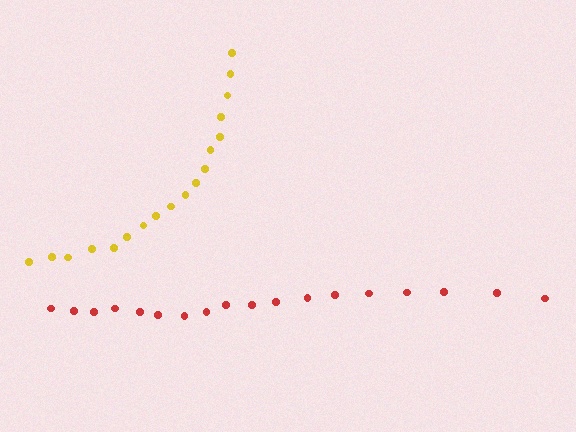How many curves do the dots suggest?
There are 2 distinct paths.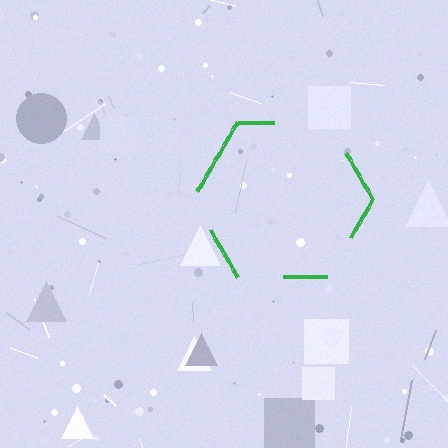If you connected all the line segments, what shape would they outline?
They would outline a hexagon.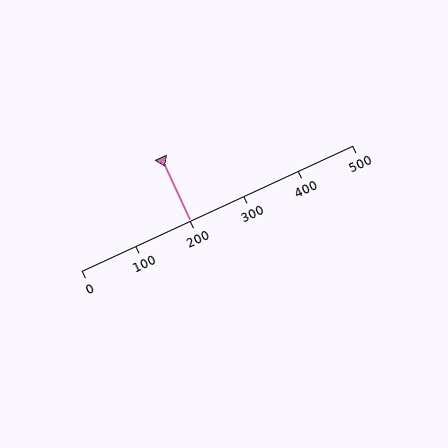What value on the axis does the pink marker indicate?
The marker indicates approximately 200.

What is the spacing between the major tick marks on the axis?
The major ticks are spaced 100 apart.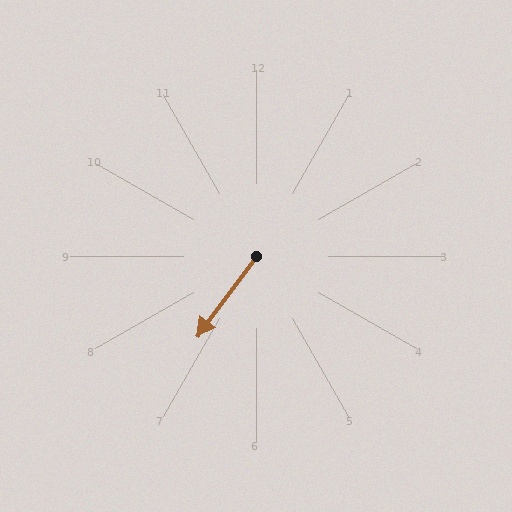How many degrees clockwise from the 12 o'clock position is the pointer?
Approximately 217 degrees.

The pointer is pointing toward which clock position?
Roughly 7 o'clock.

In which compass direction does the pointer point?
Southwest.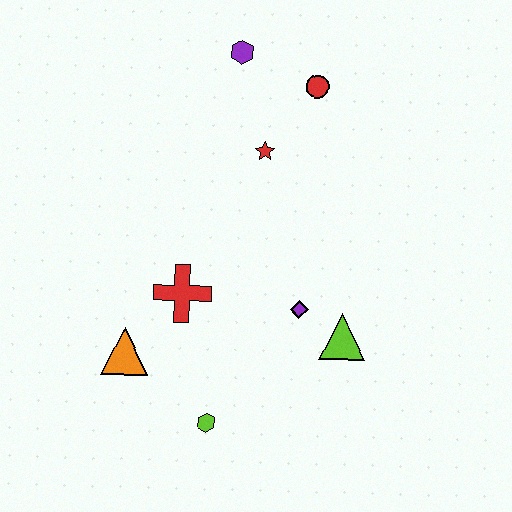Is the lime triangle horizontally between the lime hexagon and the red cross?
No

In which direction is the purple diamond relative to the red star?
The purple diamond is below the red star.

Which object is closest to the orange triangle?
The red cross is closest to the orange triangle.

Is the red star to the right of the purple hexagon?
Yes